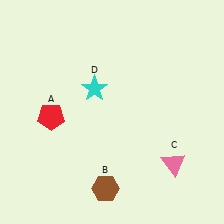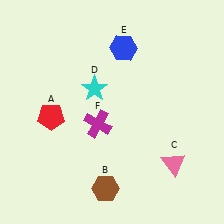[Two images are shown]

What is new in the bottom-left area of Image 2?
A magenta cross (F) was added in the bottom-left area of Image 2.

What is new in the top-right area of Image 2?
A blue hexagon (E) was added in the top-right area of Image 2.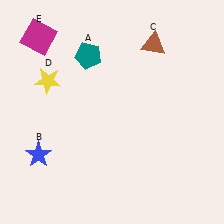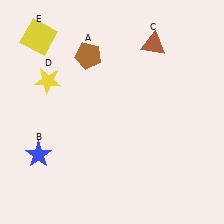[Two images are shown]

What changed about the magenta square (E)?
In Image 1, E is magenta. In Image 2, it changed to yellow.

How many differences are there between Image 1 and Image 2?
There are 2 differences between the two images.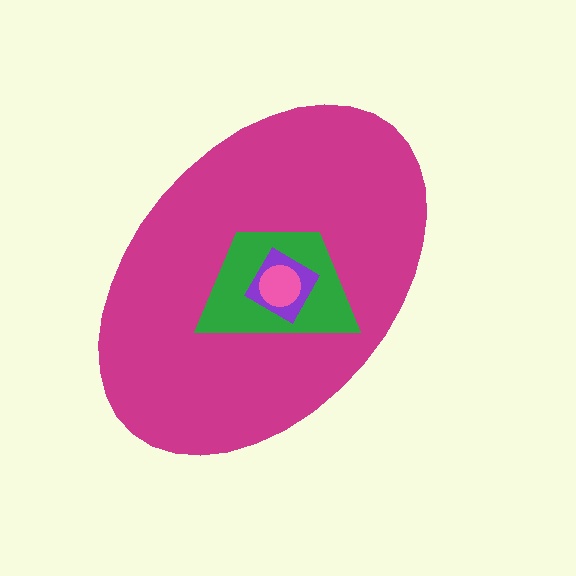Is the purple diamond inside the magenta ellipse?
Yes.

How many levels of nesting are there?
4.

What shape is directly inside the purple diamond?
The pink circle.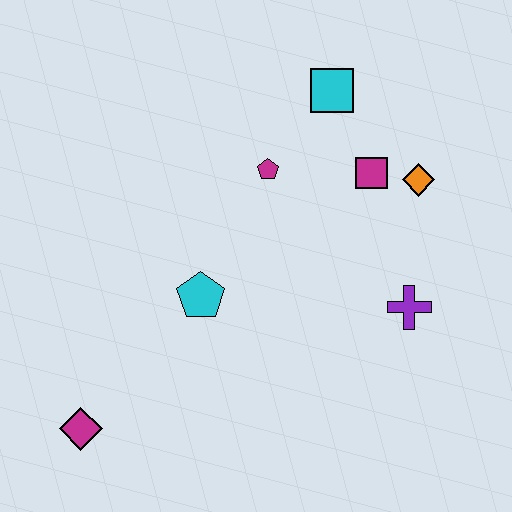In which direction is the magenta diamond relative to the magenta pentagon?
The magenta diamond is below the magenta pentagon.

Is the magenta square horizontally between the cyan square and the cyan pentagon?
No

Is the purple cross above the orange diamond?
No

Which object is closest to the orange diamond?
The magenta square is closest to the orange diamond.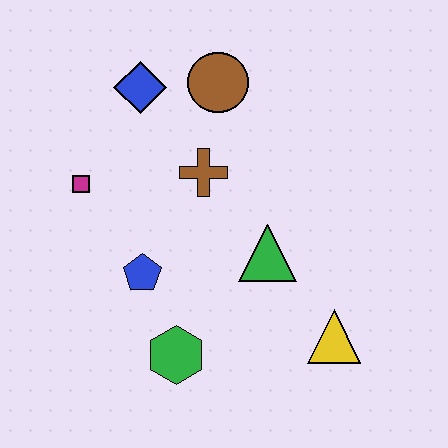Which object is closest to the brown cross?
The brown circle is closest to the brown cross.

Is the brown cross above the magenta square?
Yes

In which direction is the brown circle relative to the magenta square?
The brown circle is to the right of the magenta square.